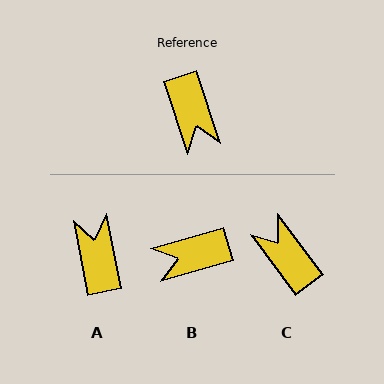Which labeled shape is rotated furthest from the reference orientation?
A, about 173 degrees away.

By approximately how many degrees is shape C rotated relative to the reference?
Approximately 161 degrees clockwise.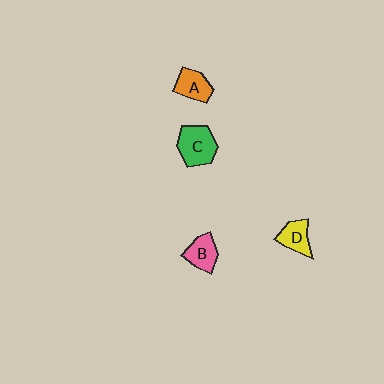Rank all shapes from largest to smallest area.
From largest to smallest: C (green), B (pink), A (orange), D (yellow).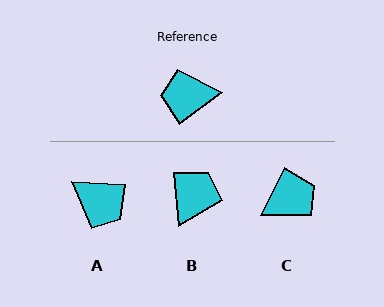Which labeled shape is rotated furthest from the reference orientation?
C, about 153 degrees away.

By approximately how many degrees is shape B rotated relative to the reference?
Approximately 121 degrees clockwise.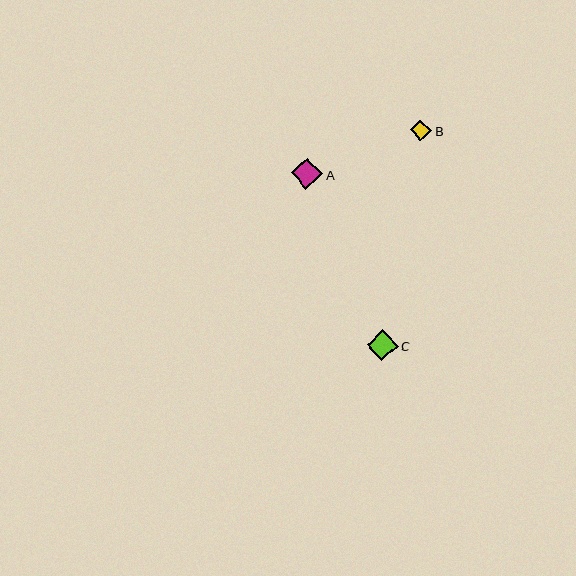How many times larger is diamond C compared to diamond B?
Diamond C is approximately 1.4 times the size of diamond B.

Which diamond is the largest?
Diamond A is the largest with a size of approximately 31 pixels.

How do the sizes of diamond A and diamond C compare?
Diamond A and diamond C are approximately the same size.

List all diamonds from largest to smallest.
From largest to smallest: A, C, B.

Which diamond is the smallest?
Diamond B is the smallest with a size of approximately 21 pixels.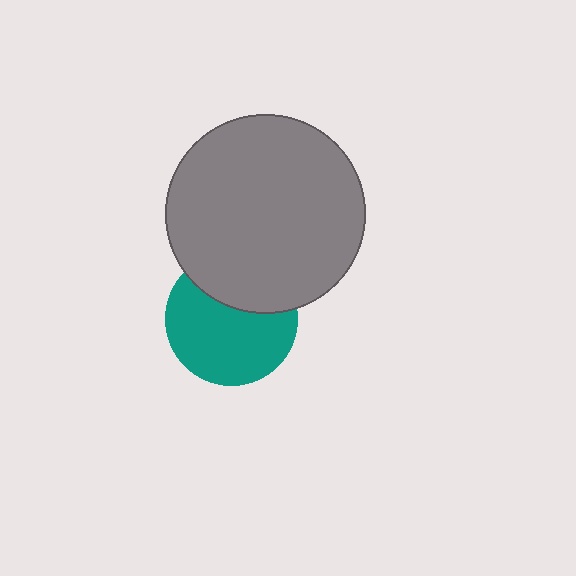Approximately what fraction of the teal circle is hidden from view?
Roughly 34% of the teal circle is hidden behind the gray circle.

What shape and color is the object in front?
The object in front is a gray circle.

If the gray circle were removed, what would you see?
You would see the complete teal circle.